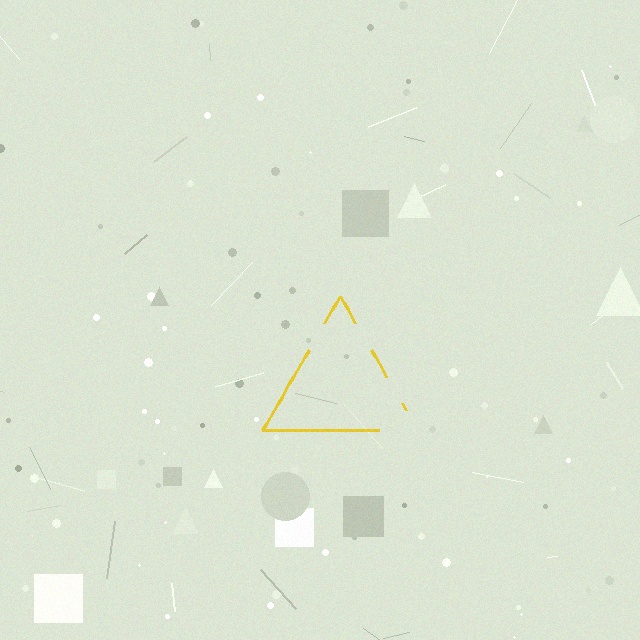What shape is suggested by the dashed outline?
The dashed outline suggests a triangle.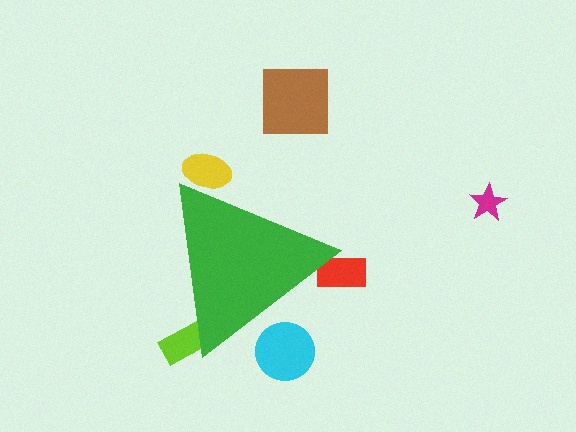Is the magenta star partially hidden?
No, the magenta star is fully visible.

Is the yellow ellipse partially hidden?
Yes, the yellow ellipse is partially hidden behind the green triangle.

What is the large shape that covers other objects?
A green triangle.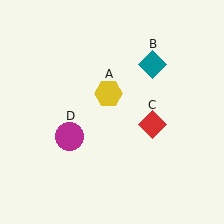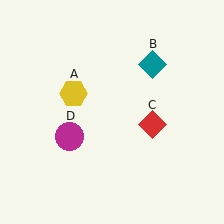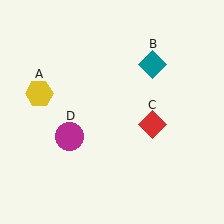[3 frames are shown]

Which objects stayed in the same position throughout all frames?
Teal diamond (object B) and red diamond (object C) and magenta circle (object D) remained stationary.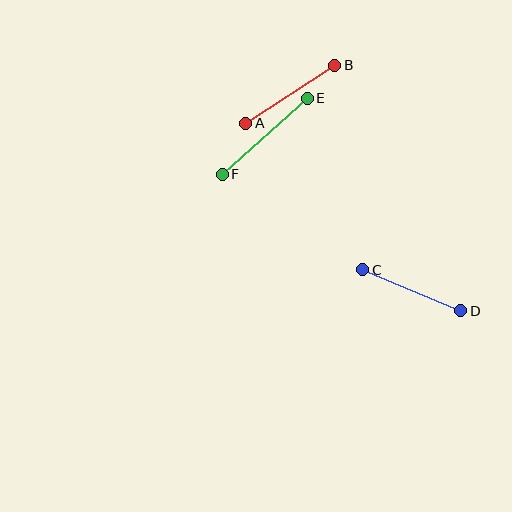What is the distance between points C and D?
The distance is approximately 106 pixels.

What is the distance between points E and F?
The distance is approximately 114 pixels.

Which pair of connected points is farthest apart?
Points E and F are farthest apart.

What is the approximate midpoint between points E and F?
The midpoint is at approximately (265, 136) pixels.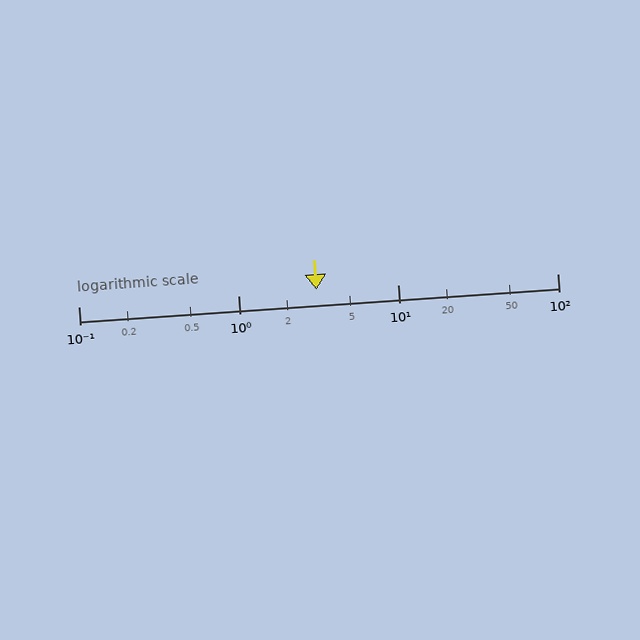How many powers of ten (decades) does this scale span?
The scale spans 3 decades, from 0.1 to 100.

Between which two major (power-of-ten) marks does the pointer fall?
The pointer is between 1 and 10.